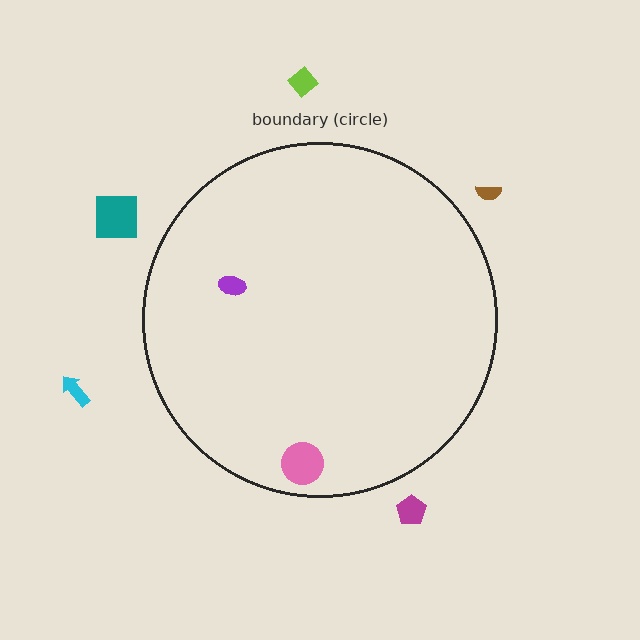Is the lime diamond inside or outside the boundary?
Outside.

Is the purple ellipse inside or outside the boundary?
Inside.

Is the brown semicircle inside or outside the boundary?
Outside.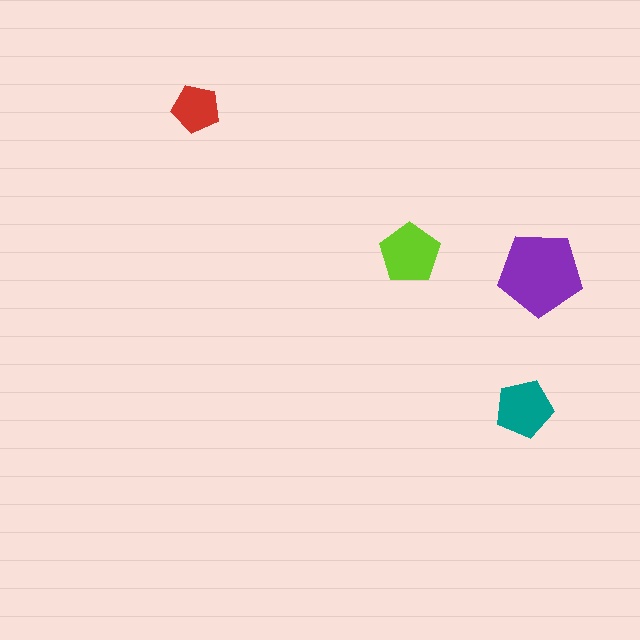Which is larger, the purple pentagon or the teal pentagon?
The purple one.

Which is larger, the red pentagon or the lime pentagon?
The lime one.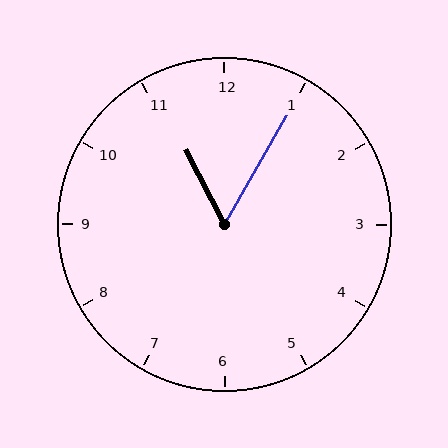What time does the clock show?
11:05.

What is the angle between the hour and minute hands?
Approximately 58 degrees.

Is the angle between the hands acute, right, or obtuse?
It is acute.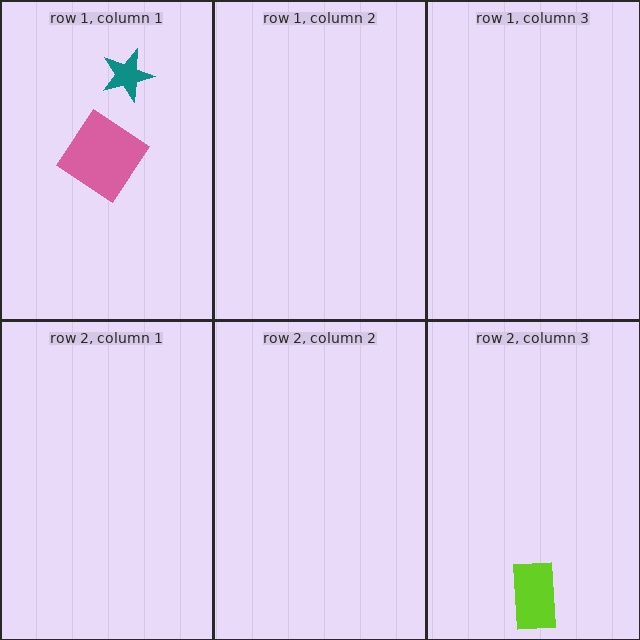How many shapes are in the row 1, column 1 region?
2.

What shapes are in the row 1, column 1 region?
The pink diamond, the teal star.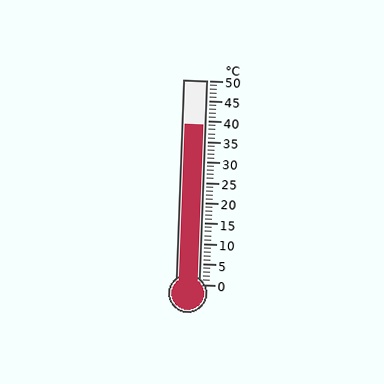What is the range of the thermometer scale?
The thermometer scale ranges from 0°C to 50°C.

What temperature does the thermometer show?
The thermometer shows approximately 39°C.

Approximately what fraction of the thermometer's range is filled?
The thermometer is filled to approximately 80% of its range.